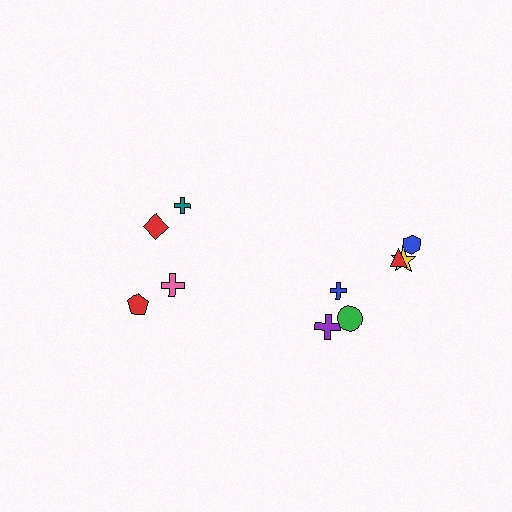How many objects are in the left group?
There are 4 objects.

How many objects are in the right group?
There are 6 objects.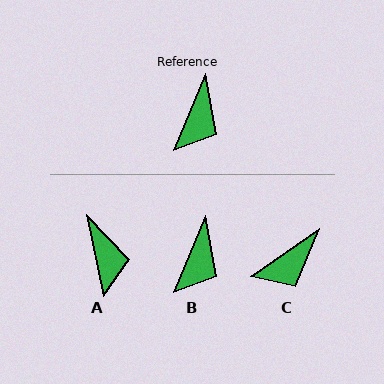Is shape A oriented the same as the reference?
No, it is off by about 34 degrees.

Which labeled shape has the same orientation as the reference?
B.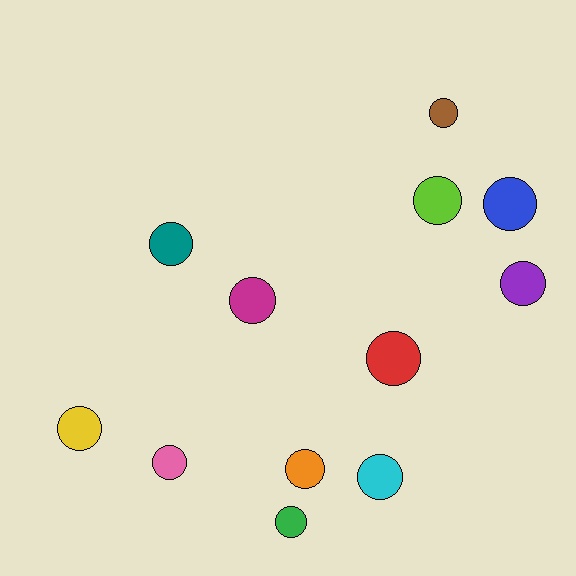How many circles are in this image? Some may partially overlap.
There are 12 circles.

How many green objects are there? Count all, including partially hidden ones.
There is 1 green object.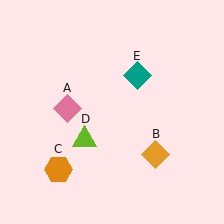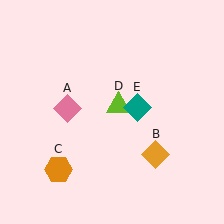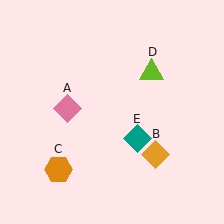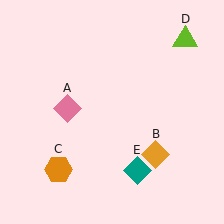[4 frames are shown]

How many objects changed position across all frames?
2 objects changed position: lime triangle (object D), teal diamond (object E).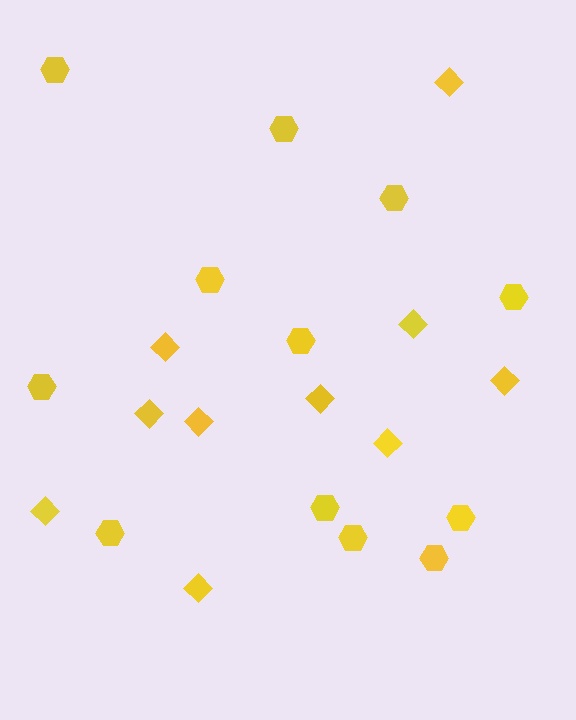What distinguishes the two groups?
There are 2 groups: one group of diamonds (10) and one group of hexagons (12).